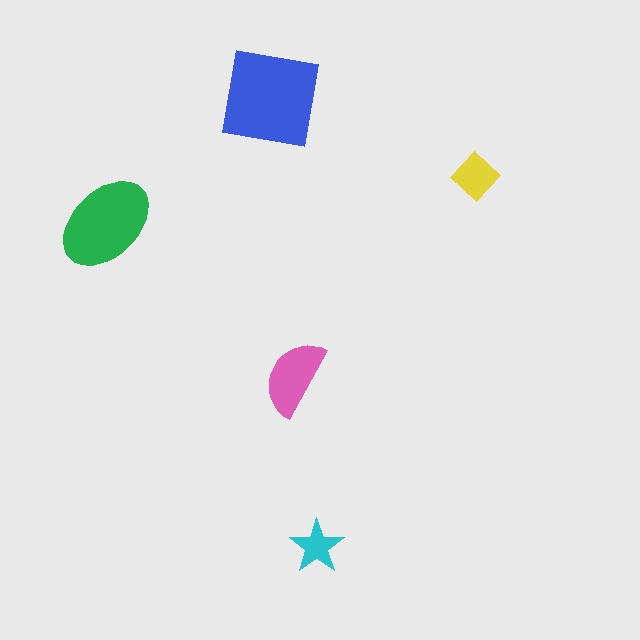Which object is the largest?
The blue square.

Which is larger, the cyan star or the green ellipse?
The green ellipse.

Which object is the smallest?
The cyan star.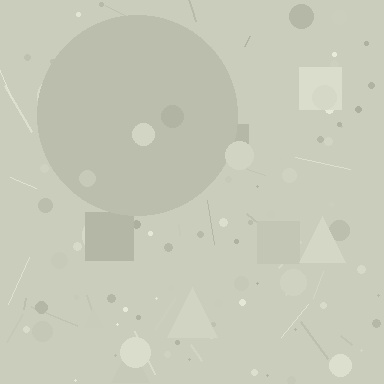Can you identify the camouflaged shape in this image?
The camouflaged shape is a circle.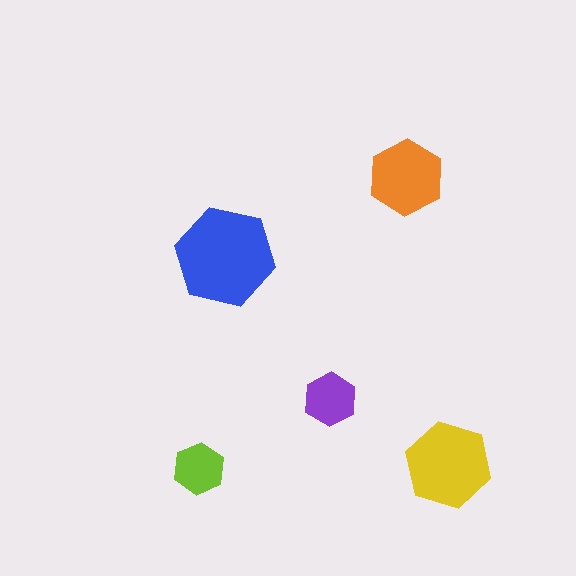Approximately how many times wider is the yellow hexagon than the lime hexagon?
About 1.5 times wider.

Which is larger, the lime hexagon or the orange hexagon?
The orange one.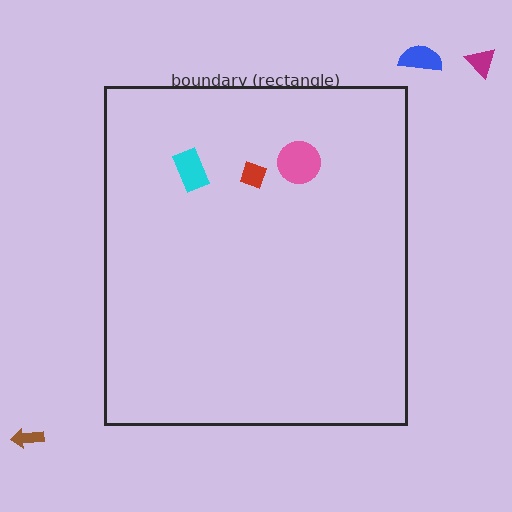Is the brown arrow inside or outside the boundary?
Outside.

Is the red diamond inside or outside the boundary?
Inside.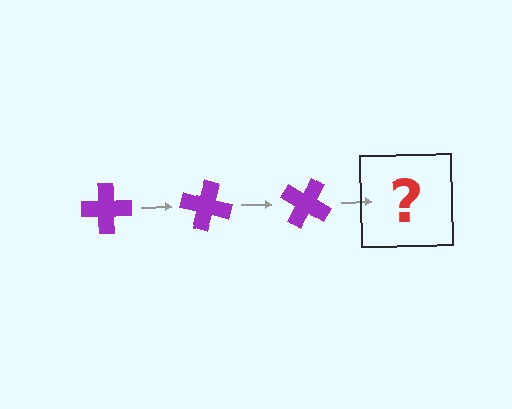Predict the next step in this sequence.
The next step is a purple cross rotated 45 degrees.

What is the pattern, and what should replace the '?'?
The pattern is that the cross rotates 15 degrees each step. The '?' should be a purple cross rotated 45 degrees.